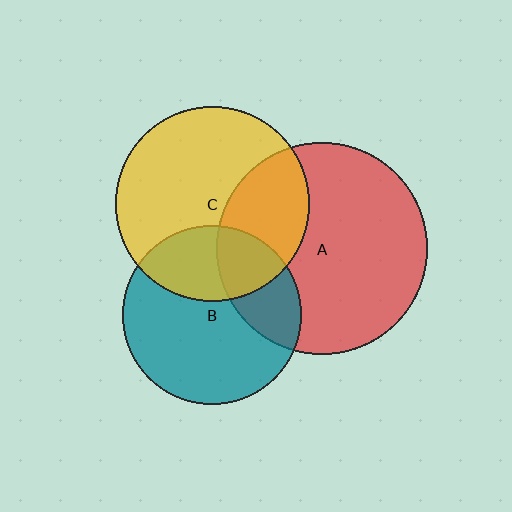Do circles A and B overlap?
Yes.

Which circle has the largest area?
Circle A (red).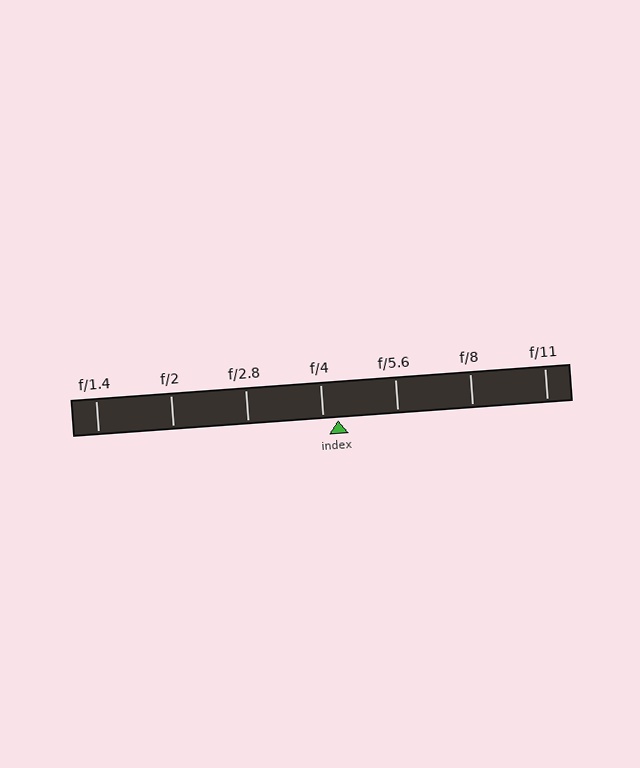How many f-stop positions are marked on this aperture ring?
There are 7 f-stop positions marked.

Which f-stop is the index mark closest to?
The index mark is closest to f/4.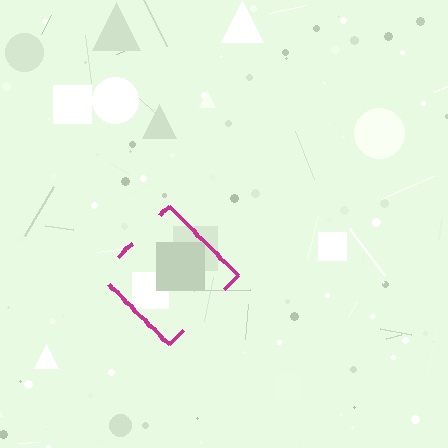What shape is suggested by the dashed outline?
The dashed outline suggests a diamond.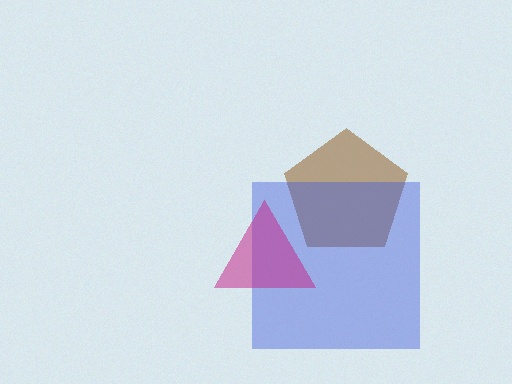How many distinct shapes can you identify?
There are 3 distinct shapes: a brown pentagon, a blue square, a magenta triangle.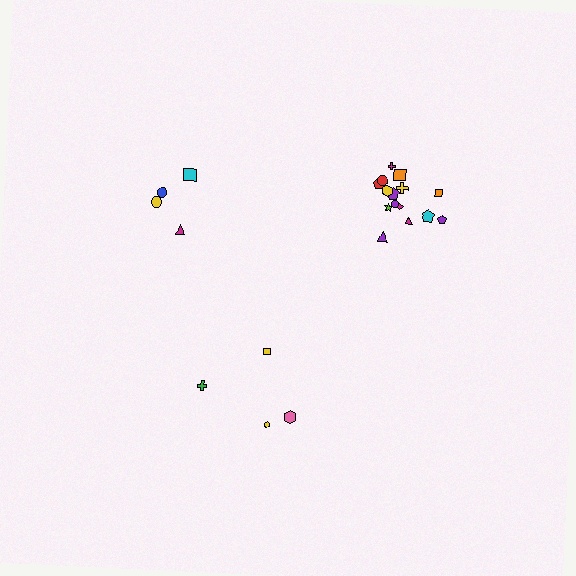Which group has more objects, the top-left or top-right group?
The top-right group.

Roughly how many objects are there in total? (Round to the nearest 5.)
Roughly 25 objects in total.